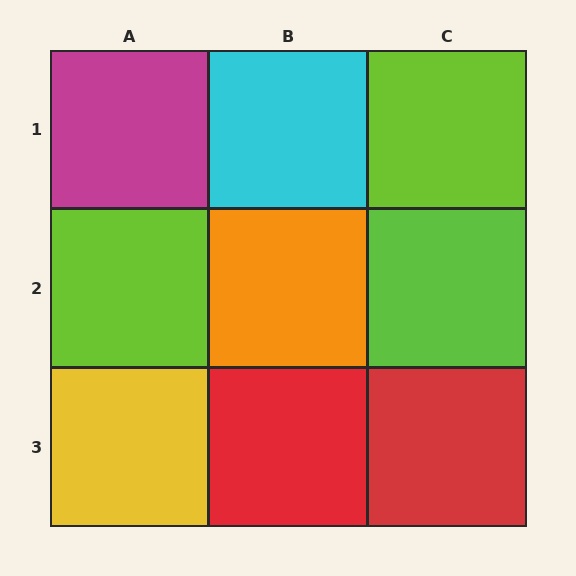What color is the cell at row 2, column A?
Lime.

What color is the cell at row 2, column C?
Lime.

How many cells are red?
2 cells are red.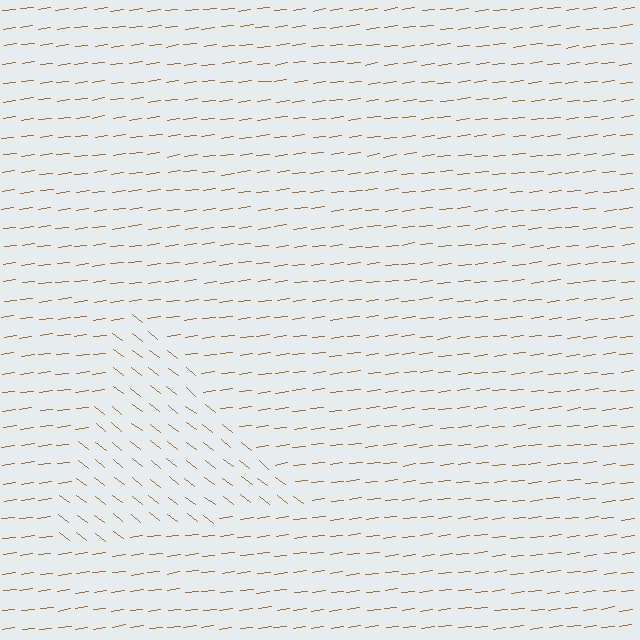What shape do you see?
I see a triangle.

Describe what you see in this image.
The image is filled with small brown line segments. A triangle region in the image has lines oriented differently from the surrounding lines, creating a visible texture boundary.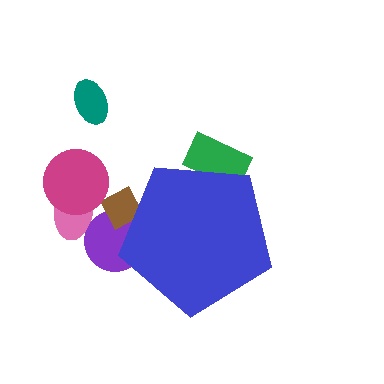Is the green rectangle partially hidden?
Yes, the green rectangle is partially hidden behind the blue pentagon.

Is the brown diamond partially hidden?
Yes, the brown diamond is partially hidden behind the blue pentagon.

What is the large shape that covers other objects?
A blue pentagon.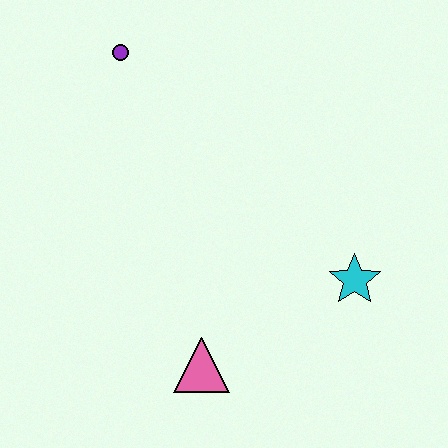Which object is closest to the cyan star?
The pink triangle is closest to the cyan star.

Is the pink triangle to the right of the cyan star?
No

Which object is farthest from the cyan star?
The purple circle is farthest from the cyan star.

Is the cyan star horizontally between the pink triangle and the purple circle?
No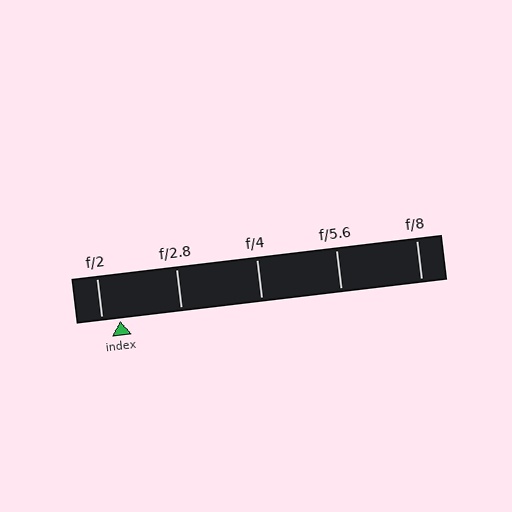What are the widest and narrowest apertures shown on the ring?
The widest aperture shown is f/2 and the narrowest is f/8.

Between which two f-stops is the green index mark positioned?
The index mark is between f/2 and f/2.8.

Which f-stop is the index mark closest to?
The index mark is closest to f/2.